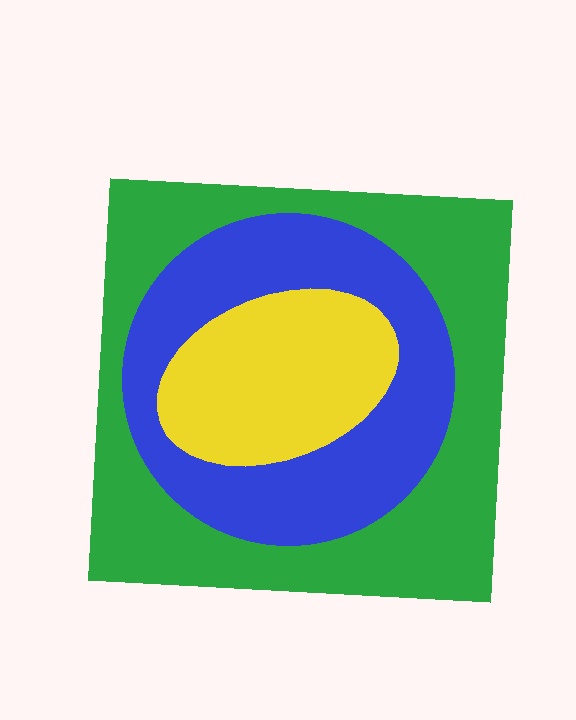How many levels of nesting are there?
3.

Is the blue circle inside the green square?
Yes.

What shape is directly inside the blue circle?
The yellow ellipse.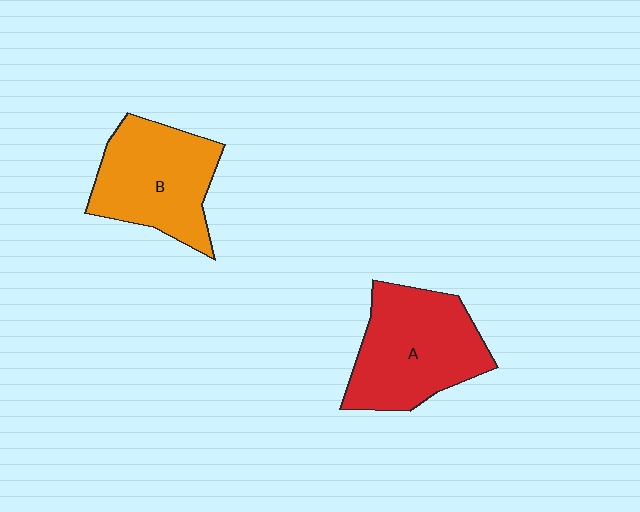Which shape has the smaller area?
Shape B (orange).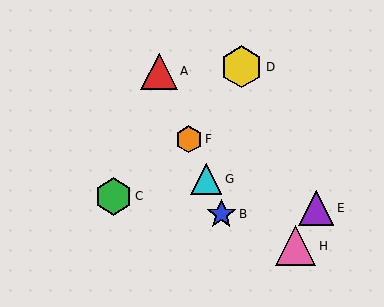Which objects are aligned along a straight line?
Objects A, B, F, G are aligned along a straight line.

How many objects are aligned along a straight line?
4 objects (A, B, F, G) are aligned along a straight line.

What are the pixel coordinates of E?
Object E is at (316, 208).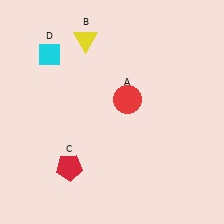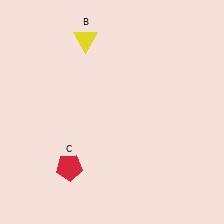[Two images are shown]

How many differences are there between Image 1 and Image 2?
There are 2 differences between the two images.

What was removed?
The red circle (A), the cyan diamond (D) were removed in Image 2.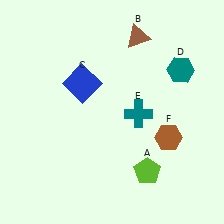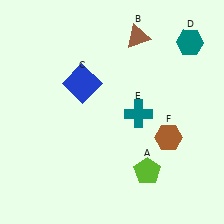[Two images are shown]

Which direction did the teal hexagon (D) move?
The teal hexagon (D) moved up.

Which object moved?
The teal hexagon (D) moved up.